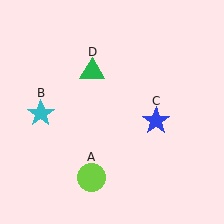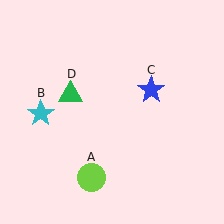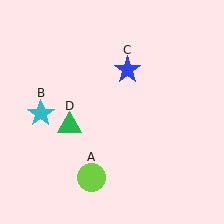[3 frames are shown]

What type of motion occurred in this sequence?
The blue star (object C), green triangle (object D) rotated counterclockwise around the center of the scene.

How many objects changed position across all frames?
2 objects changed position: blue star (object C), green triangle (object D).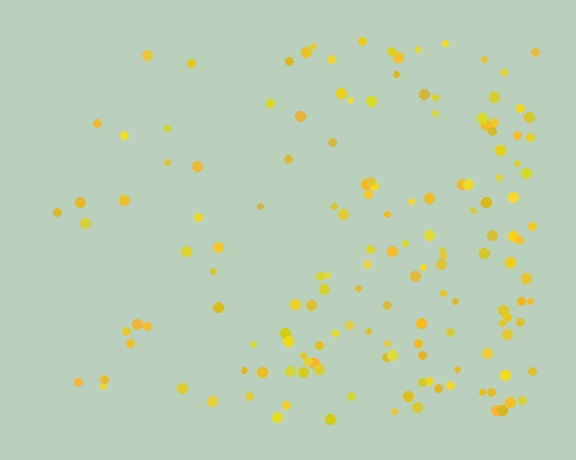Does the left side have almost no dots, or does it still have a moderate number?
Still a moderate number, just noticeably fewer than the right.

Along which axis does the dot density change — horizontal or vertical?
Horizontal.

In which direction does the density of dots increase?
From left to right, with the right side densest.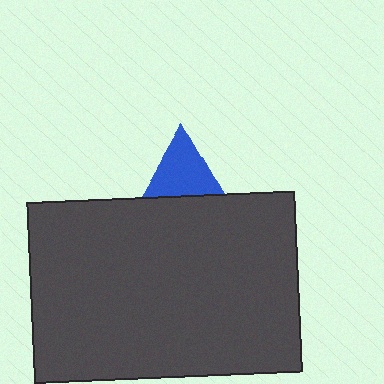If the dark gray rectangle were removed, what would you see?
You would see the complete blue triangle.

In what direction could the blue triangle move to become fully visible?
The blue triangle could move up. That would shift it out from behind the dark gray rectangle entirely.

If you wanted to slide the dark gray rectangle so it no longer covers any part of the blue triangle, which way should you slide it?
Slide it down — that is the most direct way to separate the two shapes.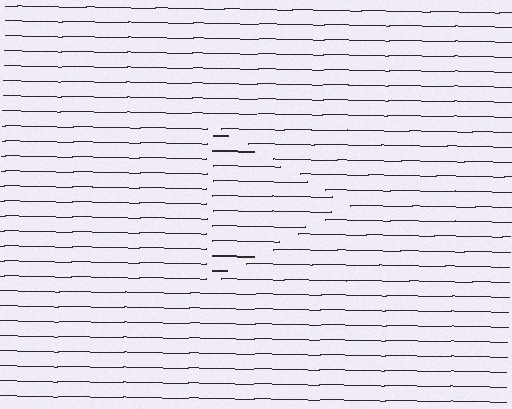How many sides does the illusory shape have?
3 sides — the line-ends trace a triangle.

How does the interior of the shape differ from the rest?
The interior of the shape contains the same grating, shifted by half a period — the contour is defined by the phase discontinuity where line-ends from the inner and outer gratings abut.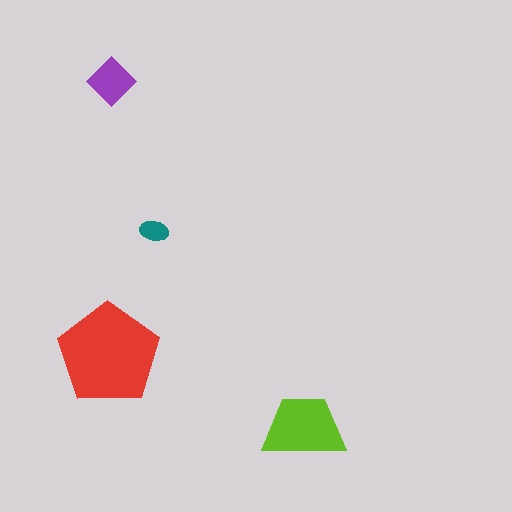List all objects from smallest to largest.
The teal ellipse, the purple diamond, the lime trapezoid, the red pentagon.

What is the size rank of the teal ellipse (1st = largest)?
4th.